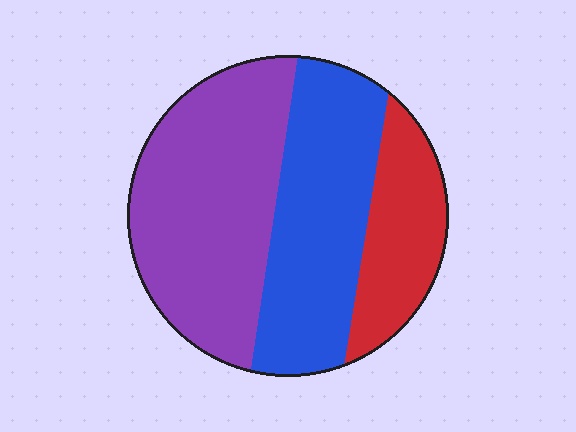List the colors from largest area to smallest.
From largest to smallest: purple, blue, red.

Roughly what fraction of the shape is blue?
Blue covers roughly 35% of the shape.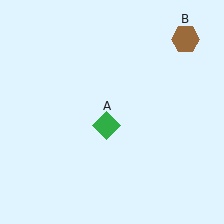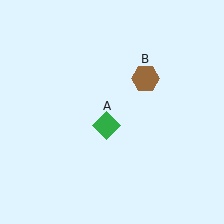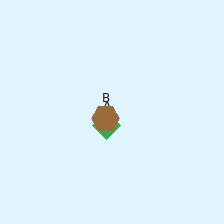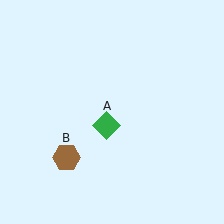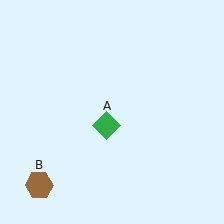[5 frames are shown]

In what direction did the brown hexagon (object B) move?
The brown hexagon (object B) moved down and to the left.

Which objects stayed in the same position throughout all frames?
Green diamond (object A) remained stationary.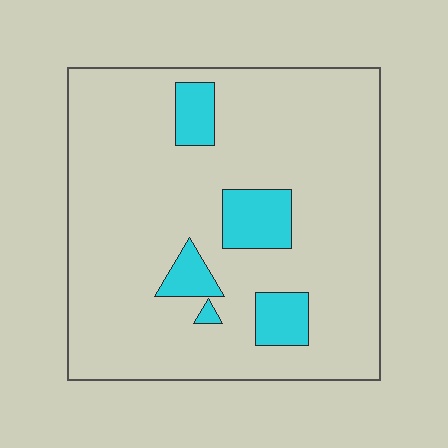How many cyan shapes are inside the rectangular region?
5.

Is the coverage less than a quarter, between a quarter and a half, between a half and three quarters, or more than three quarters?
Less than a quarter.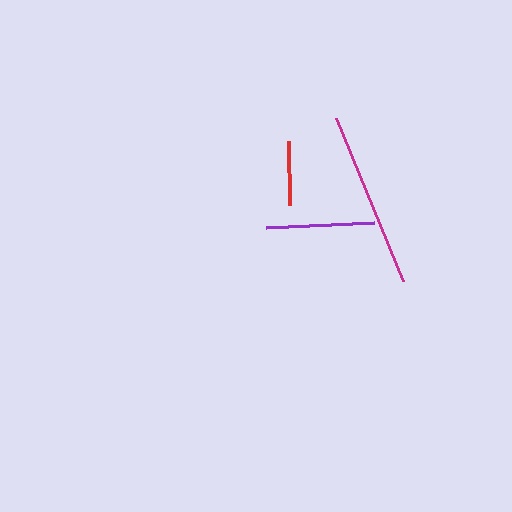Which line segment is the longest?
The magenta line is the longest at approximately 177 pixels.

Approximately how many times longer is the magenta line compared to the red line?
The magenta line is approximately 2.7 times the length of the red line.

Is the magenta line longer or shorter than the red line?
The magenta line is longer than the red line.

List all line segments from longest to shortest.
From longest to shortest: magenta, purple, red.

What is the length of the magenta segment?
The magenta segment is approximately 177 pixels long.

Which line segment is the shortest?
The red line is the shortest at approximately 64 pixels.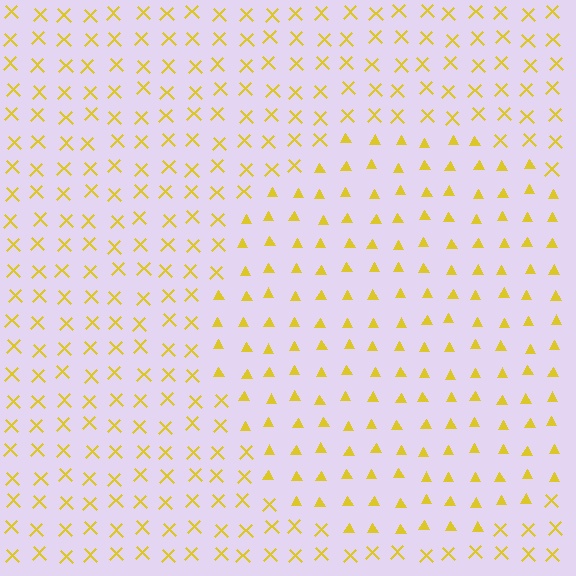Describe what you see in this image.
The image is filled with small yellow elements arranged in a uniform grid. A circle-shaped region contains triangles, while the surrounding area contains X marks. The boundary is defined purely by the change in element shape.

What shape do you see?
I see a circle.